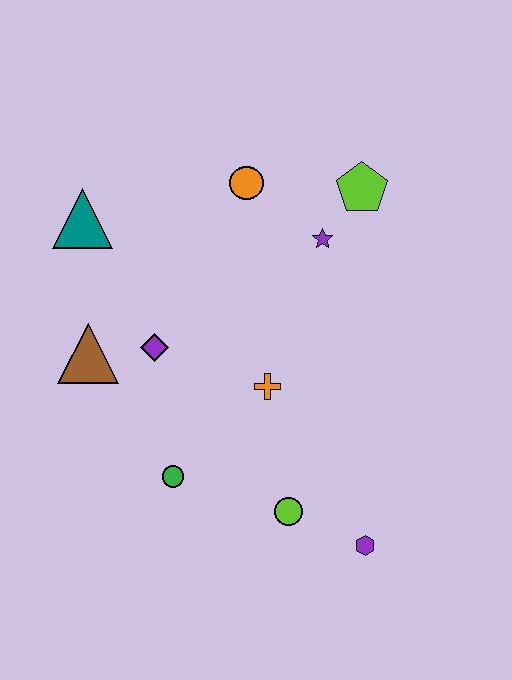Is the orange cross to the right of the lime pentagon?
No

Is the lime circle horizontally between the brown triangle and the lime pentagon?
Yes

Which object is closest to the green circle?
The lime circle is closest to the green circle.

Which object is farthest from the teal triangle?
The purple hexagon is farthest from the teal triangle.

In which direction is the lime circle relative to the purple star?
The lime circle is below the purple star.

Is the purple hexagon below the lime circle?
Yes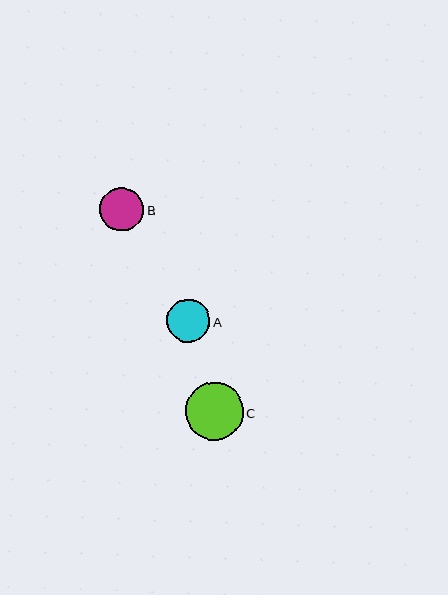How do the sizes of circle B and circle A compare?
Circle B and circle A are approximately the same size.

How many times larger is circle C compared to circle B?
Circle C is approximately 1.3 times the size of circle B.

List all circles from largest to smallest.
From largest to smallest: C, B, A.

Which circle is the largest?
Circle C is the largest with a size of approximately 58 pixels.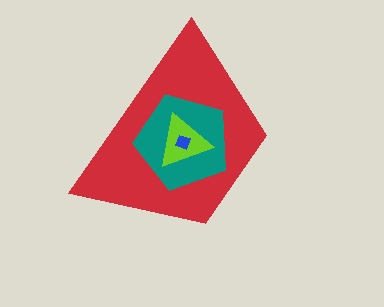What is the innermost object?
The blue diamond.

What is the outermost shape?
The red trapezoid.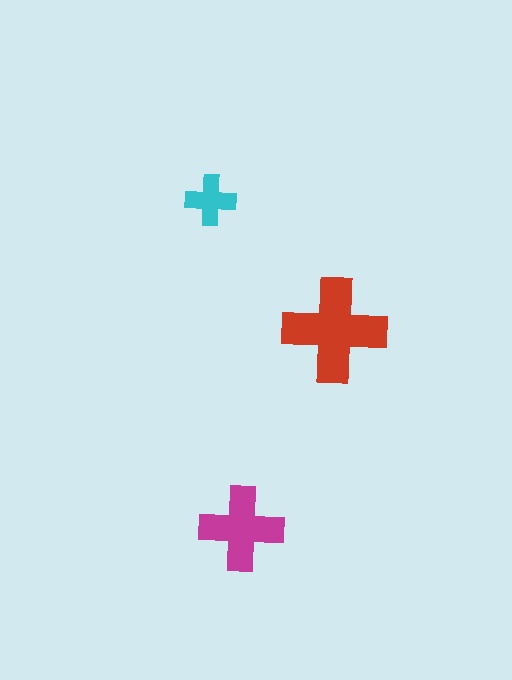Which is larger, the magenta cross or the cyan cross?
The magenta one.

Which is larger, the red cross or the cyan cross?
The red one.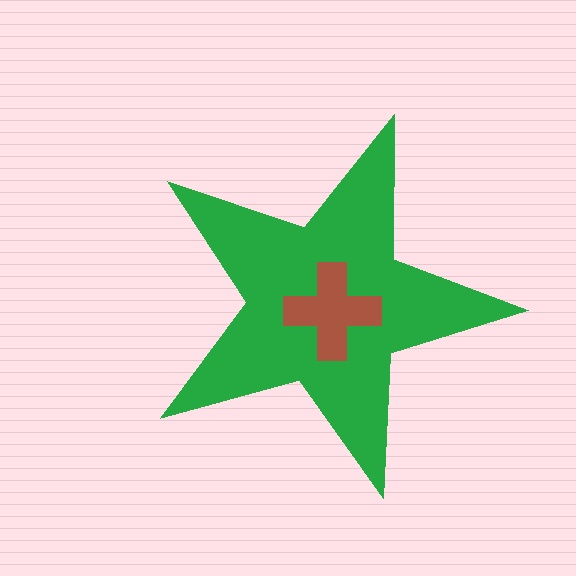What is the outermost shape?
The green star.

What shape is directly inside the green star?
The brown cross.